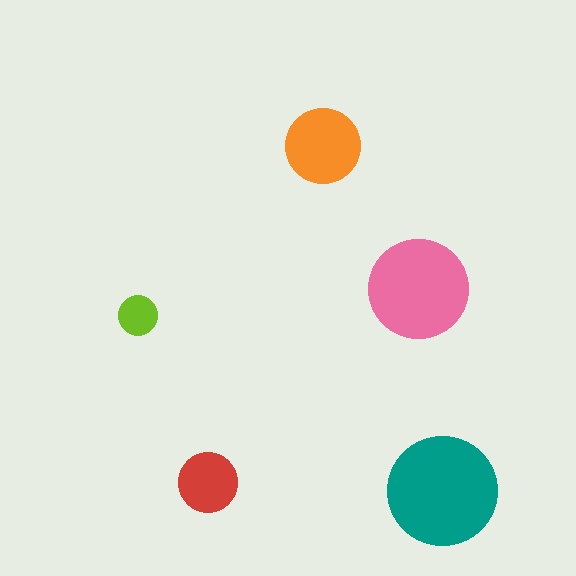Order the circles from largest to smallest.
the teal one, the pink one, the orange one, the red one, the lime one.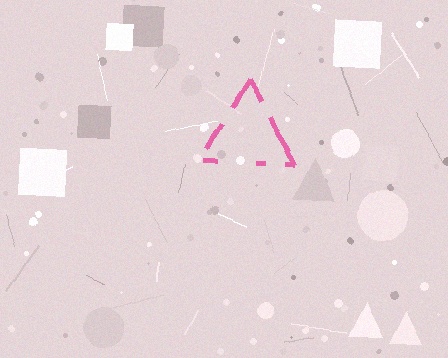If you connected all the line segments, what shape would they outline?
They would outline a triangle.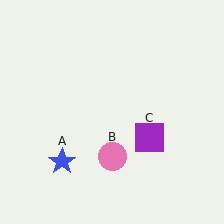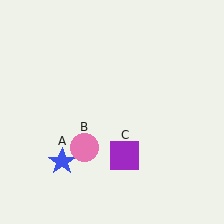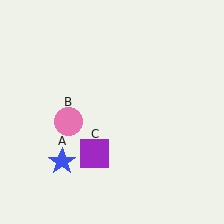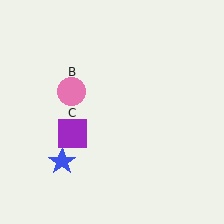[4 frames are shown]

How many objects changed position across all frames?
2 objects changed position: pink circle (object B), purple square (object C).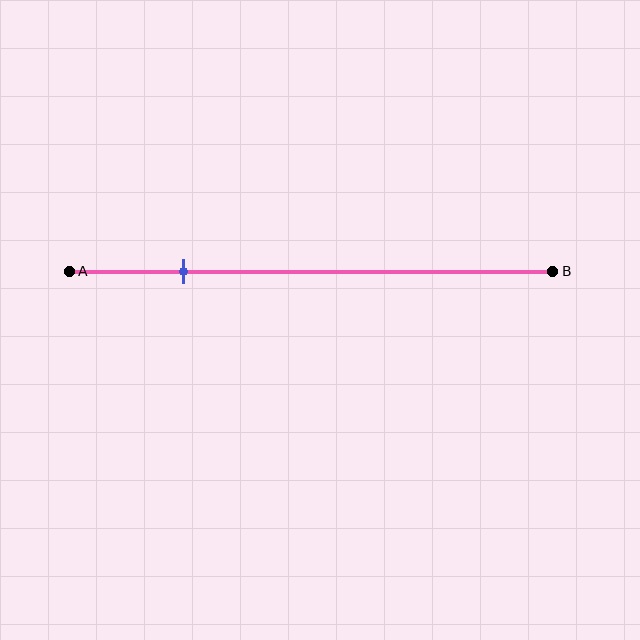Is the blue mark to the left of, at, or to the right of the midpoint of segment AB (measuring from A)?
The blue mark is to the left of the midpoint of segment AB.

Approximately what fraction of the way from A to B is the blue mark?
The blue mark is approximately 25% of the way from A to B.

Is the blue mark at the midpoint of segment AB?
No, the mark is at about 25% from A, not at the 50% midpoint.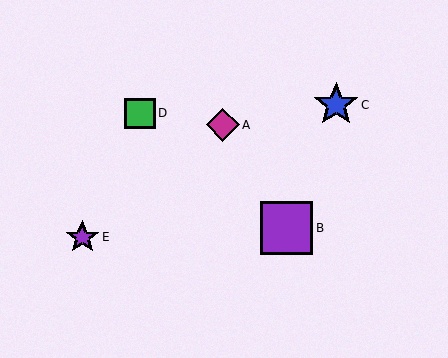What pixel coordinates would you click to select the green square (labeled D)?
Click at (140, 113) to select the green square D.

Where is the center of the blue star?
The center of the blue star is at (336, 105).